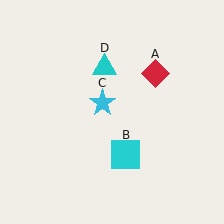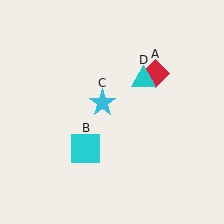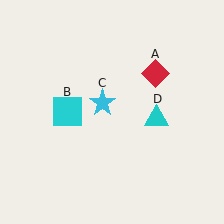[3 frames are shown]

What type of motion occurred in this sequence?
The cyan square (object B), cyan triangle (object D) rotated clockwise around the center of the scene.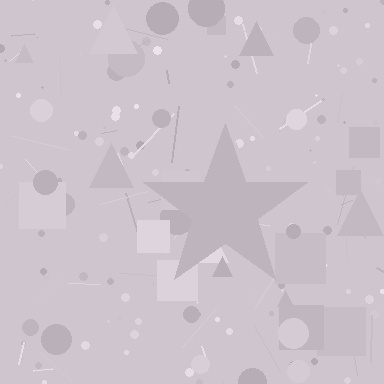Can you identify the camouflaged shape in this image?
The camouflaged shape is a star.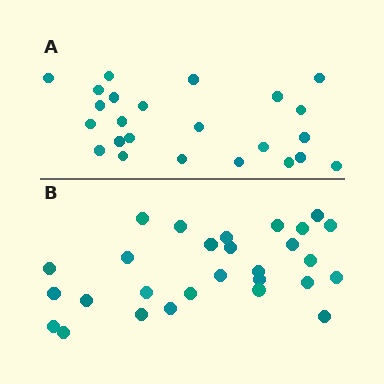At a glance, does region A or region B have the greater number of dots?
Region B (the bottom region) has more dots.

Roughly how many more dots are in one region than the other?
Region B has about 4 more dots than region A.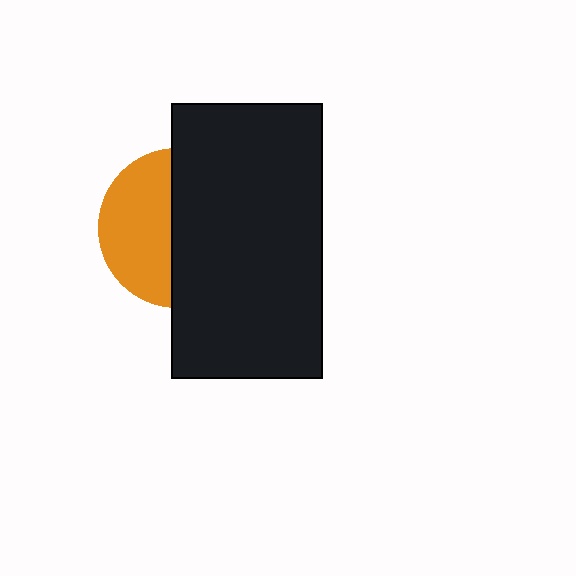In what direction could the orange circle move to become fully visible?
The orange circle could move left. That would shift it out from behind the black rectangle entirely.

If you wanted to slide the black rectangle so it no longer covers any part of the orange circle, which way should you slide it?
Slide it right — that is the most direct way to separate the two shapes.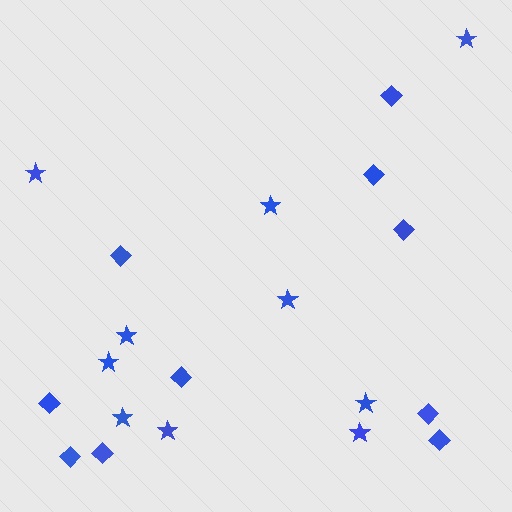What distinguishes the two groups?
There are 2 groups: one group of diamonds (10) and one group of stars (10).